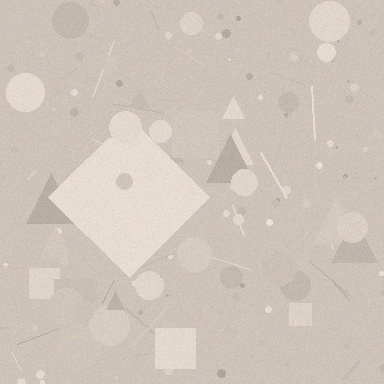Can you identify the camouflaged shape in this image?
The camouflaged shape is a diamond.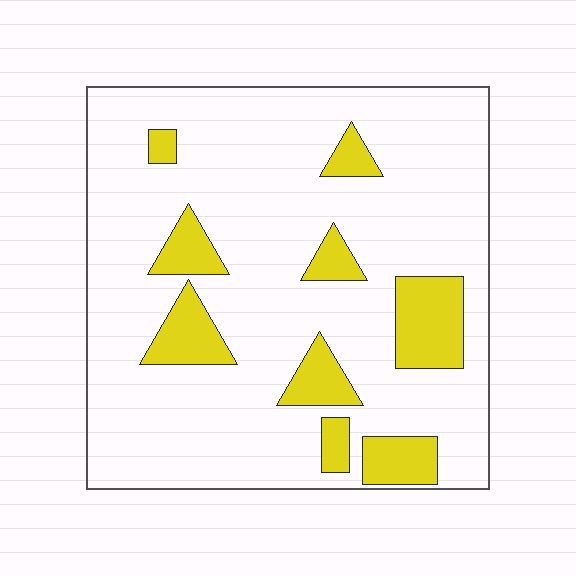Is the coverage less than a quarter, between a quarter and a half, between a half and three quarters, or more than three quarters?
Less than a quarter.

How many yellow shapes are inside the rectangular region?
9.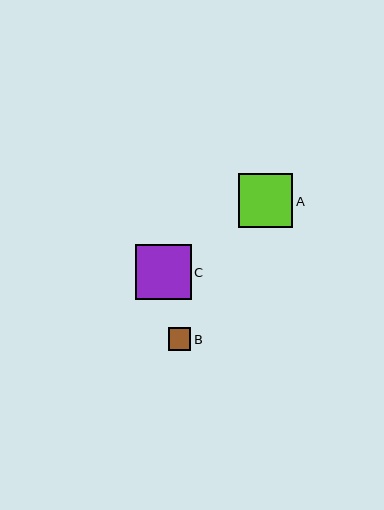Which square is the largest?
Square C is the largest with a size of approximately 56 pixels.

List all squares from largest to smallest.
From largest to smallest: C, A, B.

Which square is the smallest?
Square B is the smallest with a size of approximately 23 pixels.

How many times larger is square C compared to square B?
Square C is approximately 2.5 times the size of square B.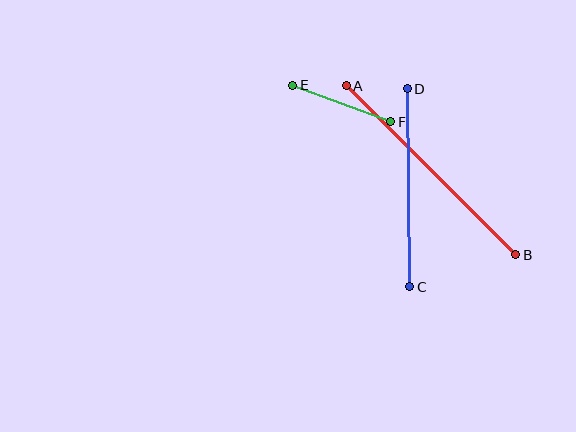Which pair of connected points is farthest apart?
Points A and B are farthest apart.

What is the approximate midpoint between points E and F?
The midpoint is at approximately (342, 103) pixels.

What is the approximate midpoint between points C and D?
The midpoint is at approximately (409, 188) pixels.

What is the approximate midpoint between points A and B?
The midpoint is at approximately (431, 170) pixels.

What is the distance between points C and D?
The distance is approximately 198 pixels.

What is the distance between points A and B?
The distance is approximately 239 pixels.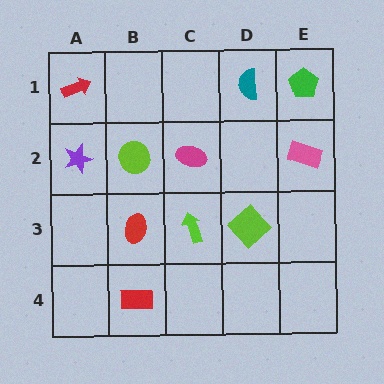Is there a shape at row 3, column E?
No, that cell is empty.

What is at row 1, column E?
A green pentagon.